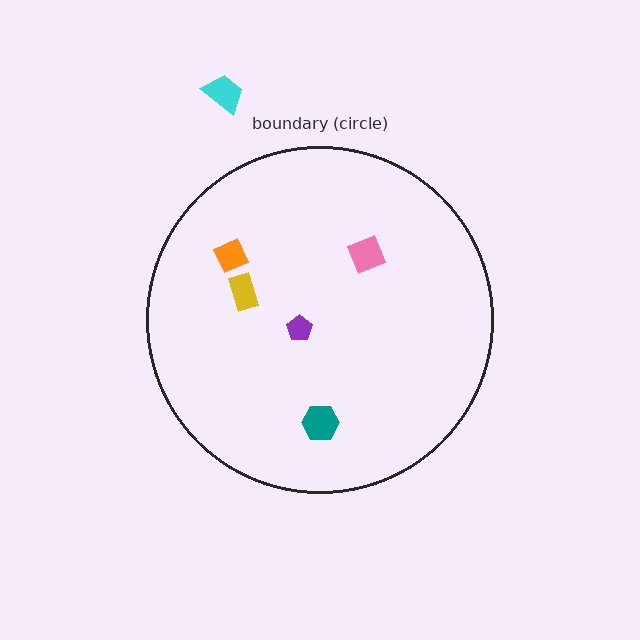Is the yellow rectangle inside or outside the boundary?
Inside.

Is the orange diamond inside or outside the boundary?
Inside.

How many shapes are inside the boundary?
5 inside, 1 outside.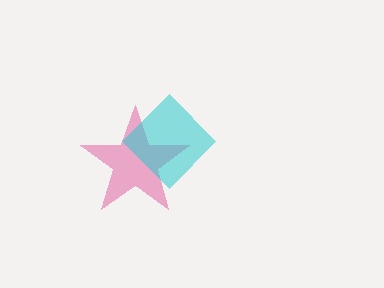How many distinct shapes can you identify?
There are 2 distinct shapes: a pink star, a cyan diamond.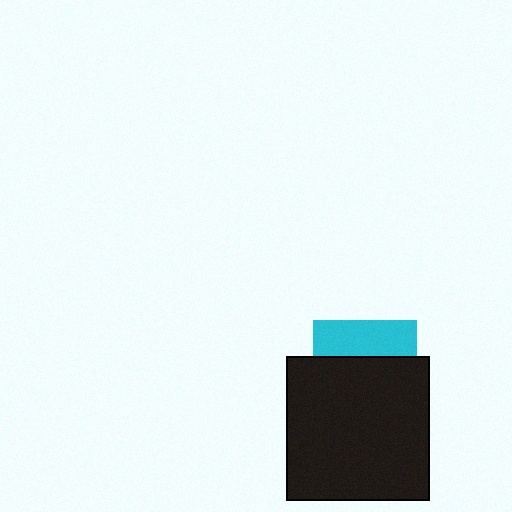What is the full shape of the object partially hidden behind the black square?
The partially hidden object is a cyan square.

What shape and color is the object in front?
The object in front is a black square.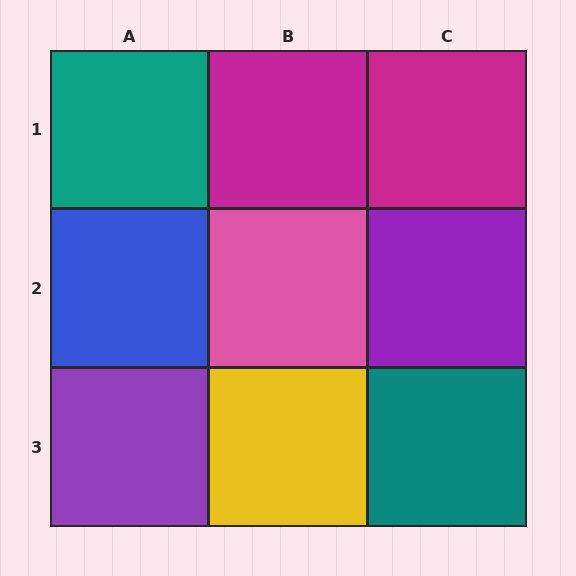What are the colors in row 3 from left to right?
Purple, yellow, teal.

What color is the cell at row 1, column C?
Magenta.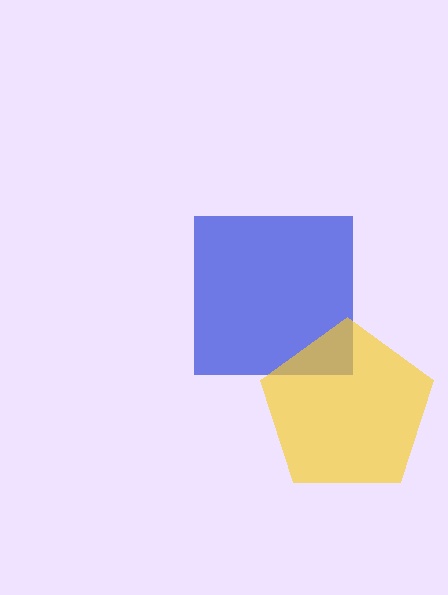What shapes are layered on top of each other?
The layered shapes are: a blue square, a yellow pentagon.